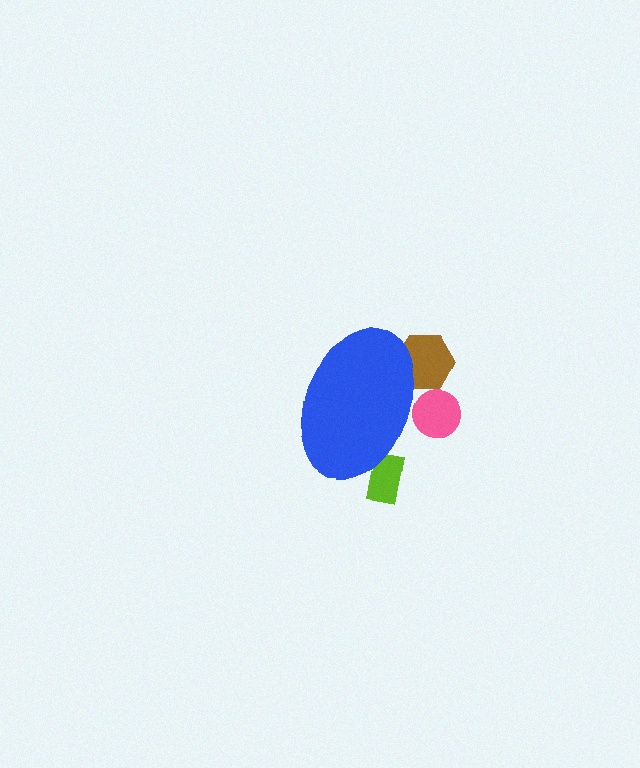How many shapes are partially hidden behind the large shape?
3 shapes are partially hidden.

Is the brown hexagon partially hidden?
Yes, the brown hexagon is partially hidden behind the blue ellipse.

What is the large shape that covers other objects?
A blue ellipse.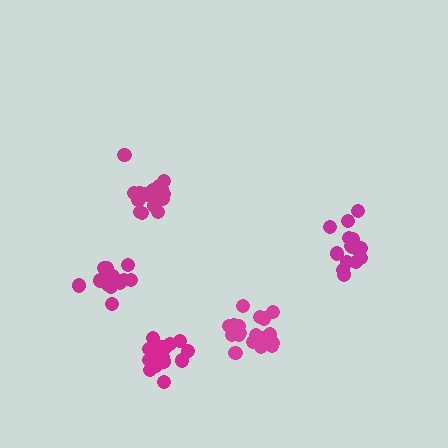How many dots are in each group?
Group 1: 17 dots, Group 2: 18 dots, Group 3: 20 dots, Group 4: 16 dots, Group 5: 20 dots (91 total).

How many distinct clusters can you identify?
There are 5 distinct clusters.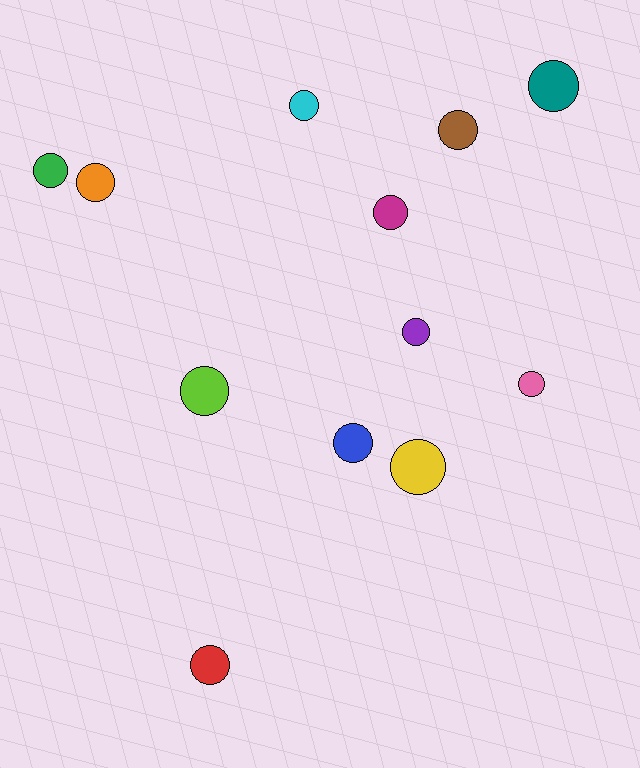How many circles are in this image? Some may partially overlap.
There are 12 circles.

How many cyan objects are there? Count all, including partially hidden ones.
There is 1 cyan object.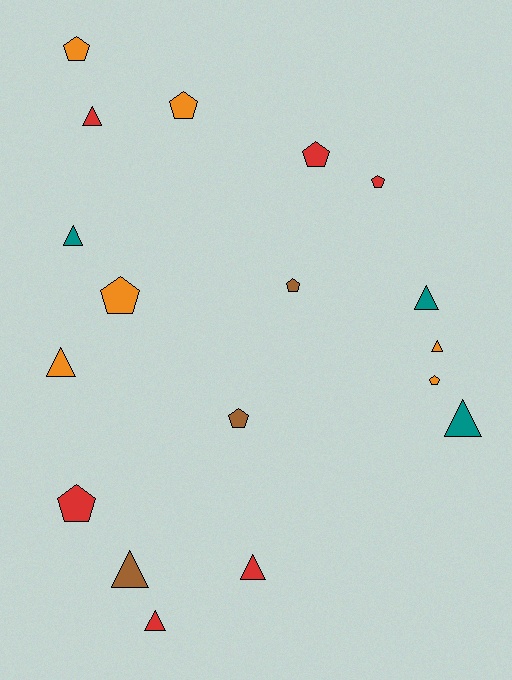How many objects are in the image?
There are 18 objects.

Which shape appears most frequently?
Pentagon, with 9 objects.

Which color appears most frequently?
Orange, with 6 objects.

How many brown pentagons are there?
There are 2 brown pentagons.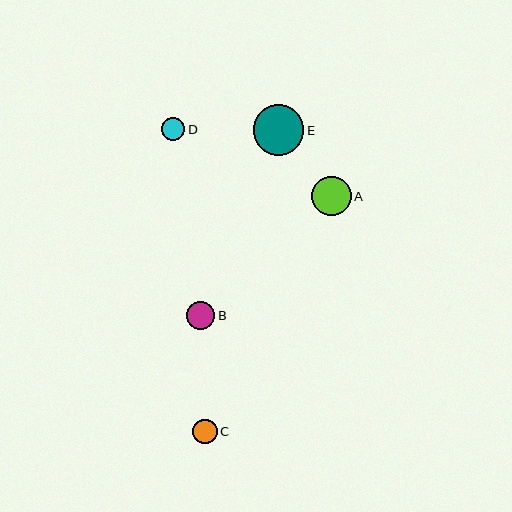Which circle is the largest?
Circle E is the largest with a size of approximately 51 pixels.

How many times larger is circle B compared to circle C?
Circle B is approximately 1.2 times the size of circle C.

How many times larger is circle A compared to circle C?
Circle A is approximately 1.6 times the size of circle C.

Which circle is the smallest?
Circle D is the smallest with a size of approximately 23 pixels.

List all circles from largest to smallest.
From largest to smallest: E, A, B, C, D.